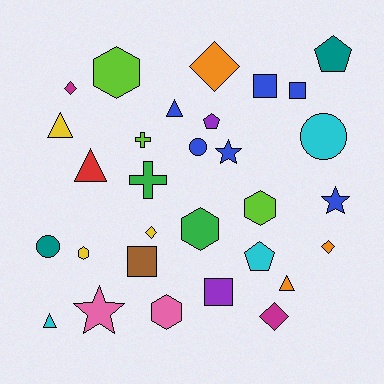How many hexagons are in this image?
There are 5 hexagons.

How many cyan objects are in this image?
There are 3 cyan objects.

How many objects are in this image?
There are 30 objects.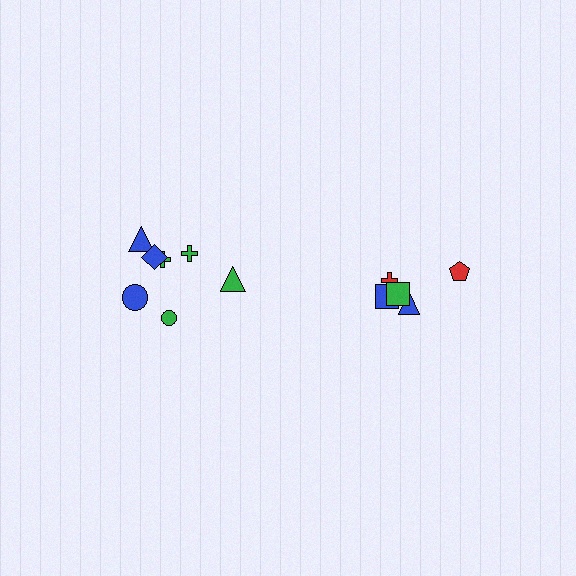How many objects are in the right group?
There are 5 objects.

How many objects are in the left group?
There are 7 objects.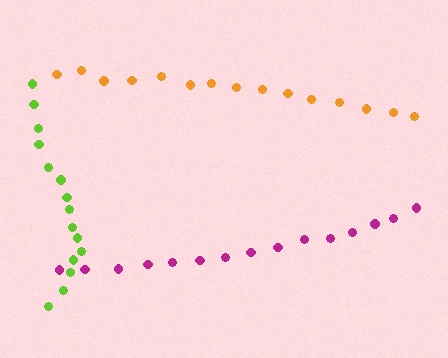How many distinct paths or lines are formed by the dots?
There are 3 distinct paths.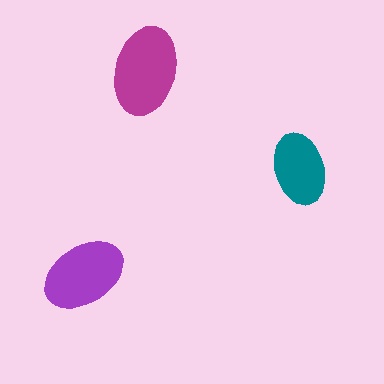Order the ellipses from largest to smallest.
the magenta one, the purple one, the teal one.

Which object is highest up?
The magenta ellipse is topmost.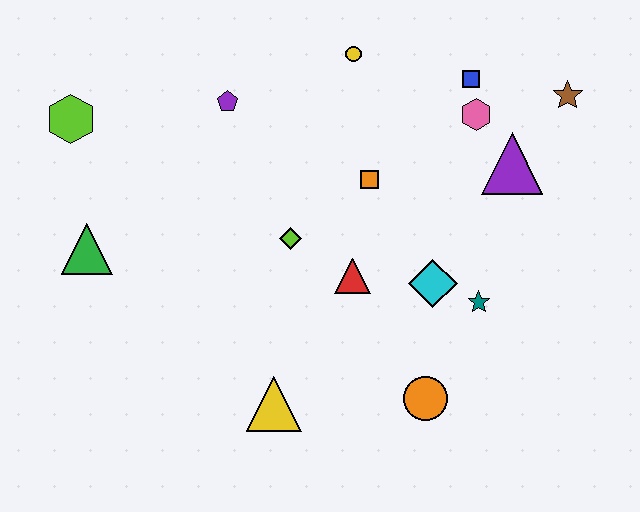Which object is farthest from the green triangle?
The brown star is farthest from the green triangle.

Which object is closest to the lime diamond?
The red triangle is closest to the lime diamond.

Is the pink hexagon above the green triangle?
Yes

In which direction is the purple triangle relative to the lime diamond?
The purple triangle is to the right of the lime diamond.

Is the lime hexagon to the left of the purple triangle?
Yes